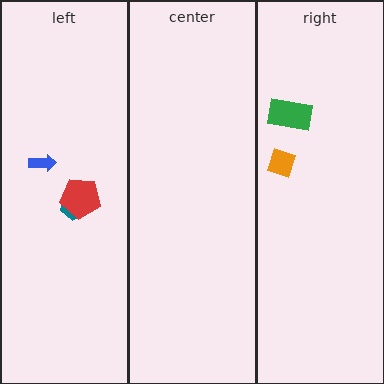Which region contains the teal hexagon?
The left region.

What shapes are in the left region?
The blue arrow, the teal hexagon, the red pentagon.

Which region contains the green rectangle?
The right region.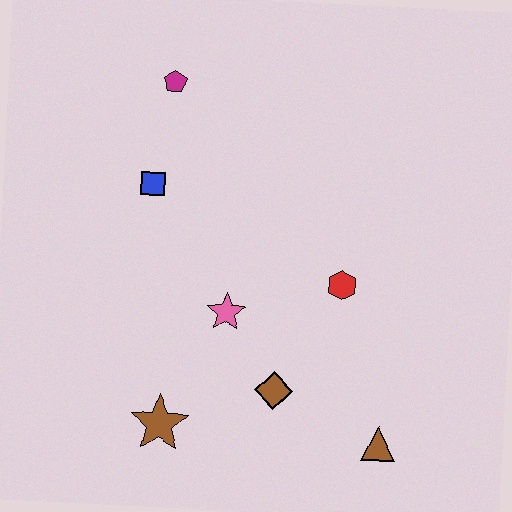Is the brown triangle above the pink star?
No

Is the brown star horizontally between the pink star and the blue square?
Yes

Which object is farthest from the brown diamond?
The magenta pentagon is farthest from the brown diamond.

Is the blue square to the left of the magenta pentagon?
Yes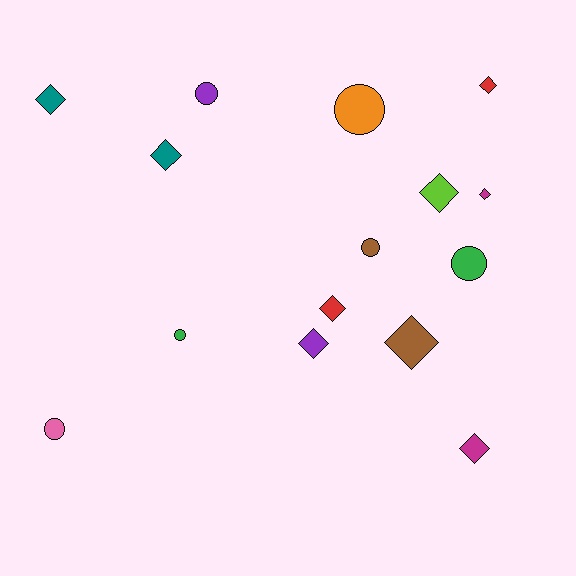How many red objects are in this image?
There are 2 red objects.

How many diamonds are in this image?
There are 9 diamonds.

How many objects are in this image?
There are 15 objects.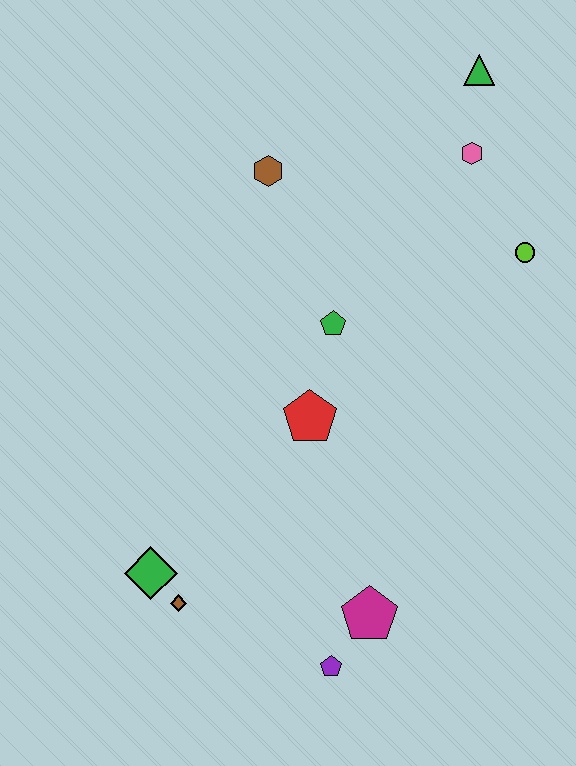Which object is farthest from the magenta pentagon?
The green triangle is farthest from the magenta pentagon.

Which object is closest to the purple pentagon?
The magenta pentagon is closest to the purple pentagon.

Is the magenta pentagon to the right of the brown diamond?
Yes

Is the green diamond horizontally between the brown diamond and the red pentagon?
No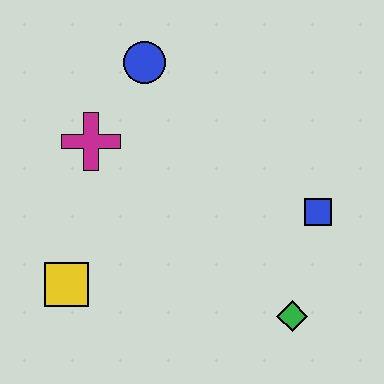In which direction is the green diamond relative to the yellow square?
The green diamond is to the right of the yellow square.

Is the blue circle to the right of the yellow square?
Yes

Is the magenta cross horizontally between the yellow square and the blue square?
Yes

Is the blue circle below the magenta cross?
No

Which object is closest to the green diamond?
The blue square is closest to the green diamond.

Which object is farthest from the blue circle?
The green diamond is farthest from the blue circle.